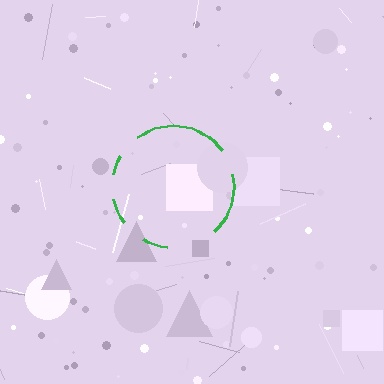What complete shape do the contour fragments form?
The contour fragments form a circle.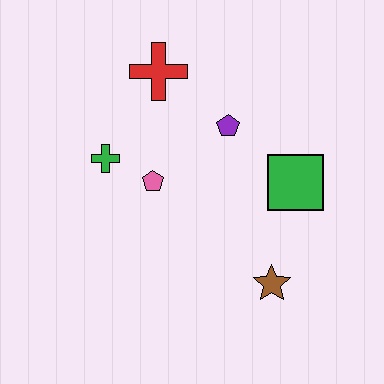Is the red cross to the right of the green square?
No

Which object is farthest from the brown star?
The red cross is farthest from the brown star.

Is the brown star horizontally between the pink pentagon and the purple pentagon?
No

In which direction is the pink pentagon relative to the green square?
The pink pentagon is to the left of the green square.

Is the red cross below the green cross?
No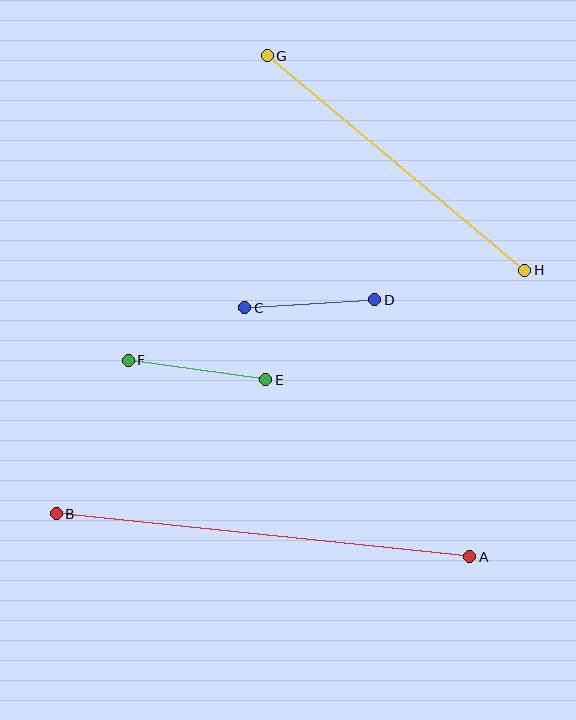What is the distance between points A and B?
The distance is approximately 416 pixels.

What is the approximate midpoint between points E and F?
The midpoint is at approximately (197, 370) pixels.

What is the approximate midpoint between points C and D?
The midpoint is at approximately (310, 304) pixels.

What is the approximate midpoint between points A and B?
The midpoint is at approximately (263, 535) pixels.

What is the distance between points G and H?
The distance is approximately 335 pixels.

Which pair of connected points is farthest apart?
Points A and B are farthest apart.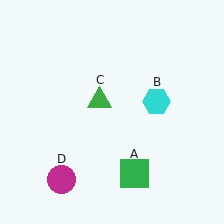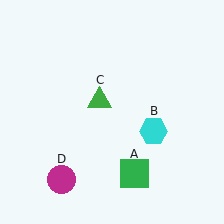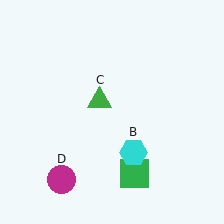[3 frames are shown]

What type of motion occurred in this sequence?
The cyan hexagon (object B) rotated clockwise around the center of the scene.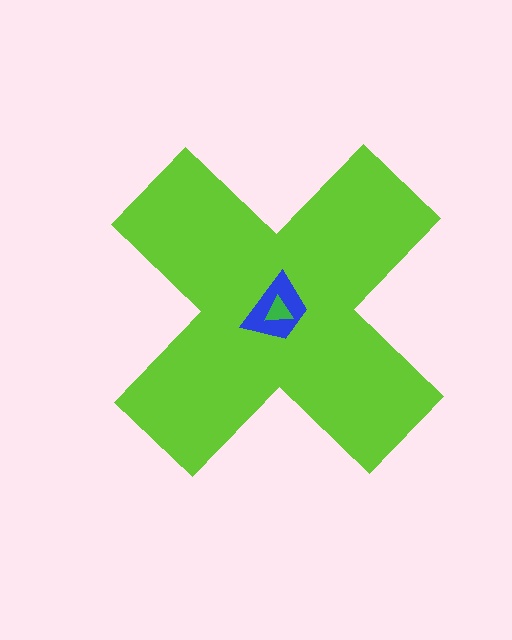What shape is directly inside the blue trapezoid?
The green triangle.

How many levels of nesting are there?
3.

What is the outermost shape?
The lime cross.